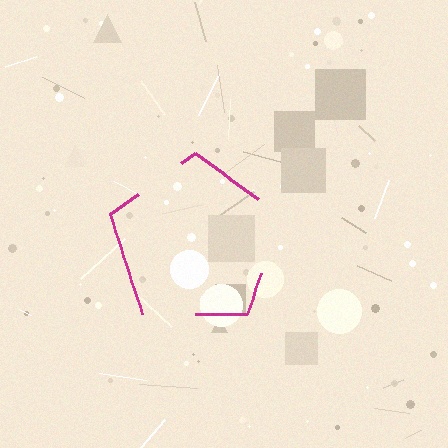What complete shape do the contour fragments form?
The contour fragments form a pentagon.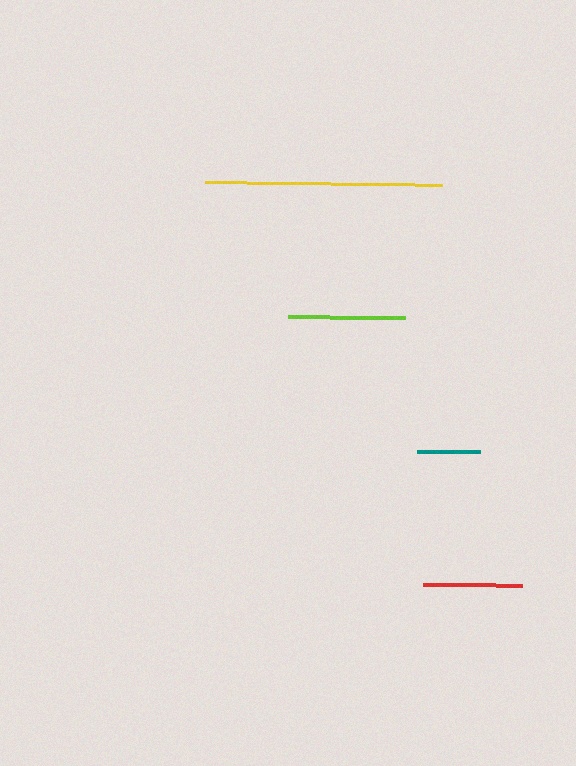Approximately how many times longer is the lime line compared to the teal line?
The lime line is approximately 1.8 times the length of the teal line.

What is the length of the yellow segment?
The yellow segment is approximately 237 pixels long.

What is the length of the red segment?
The red segment is approximately 99 pixels long.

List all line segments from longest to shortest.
From longest to shortest: yellow, lime, red, teal.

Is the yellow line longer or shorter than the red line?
The yellow line is longer than the red line.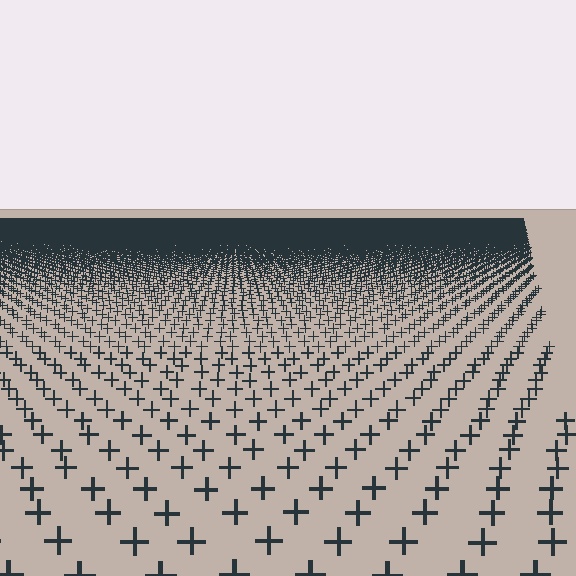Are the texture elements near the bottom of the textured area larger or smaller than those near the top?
Larger. Near the bottom, elements are closer to the viewer and appear at a bigger on-screen size.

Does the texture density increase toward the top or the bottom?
Density increases toward the top.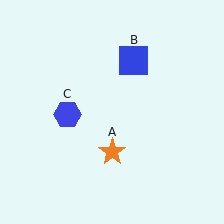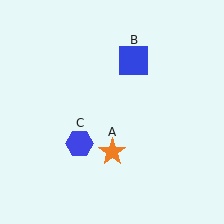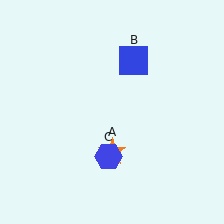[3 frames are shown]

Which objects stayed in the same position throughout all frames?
Orange star (object A) and blue square (object B) remained stationary.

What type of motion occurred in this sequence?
The blue hexagon (object C) rotated counterclockwise around the center of the scene.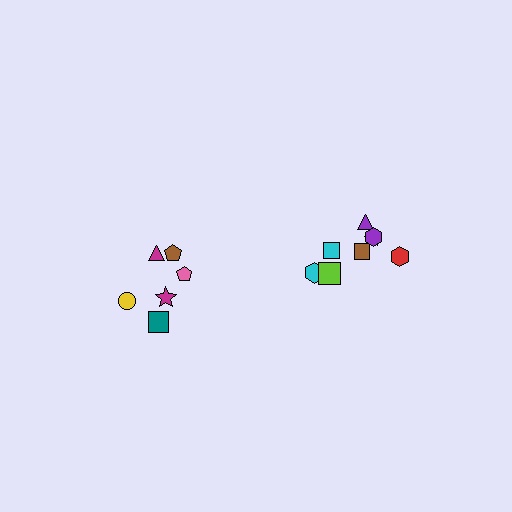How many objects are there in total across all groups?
There are 14 objects.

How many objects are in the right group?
There are 8 objects.